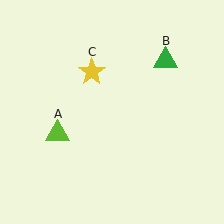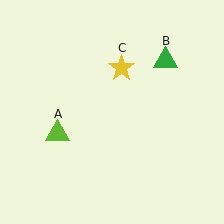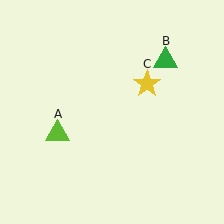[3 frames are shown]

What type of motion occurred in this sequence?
The yellow star (object C) rotated clockwise around the center of the scene.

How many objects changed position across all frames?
1 object changed position: yellow star (object C).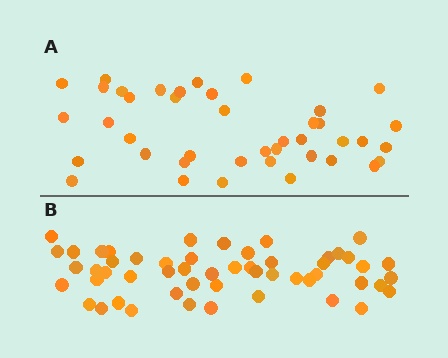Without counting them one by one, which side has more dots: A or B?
Region B (the bottom region) has more dots.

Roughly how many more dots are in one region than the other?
Region B has roughly 12 or so more dots than region A.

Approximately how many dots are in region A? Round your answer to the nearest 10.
About 40 dots. (The exact count is 41, which rounds to 40.)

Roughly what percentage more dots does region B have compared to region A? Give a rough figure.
About 30% more.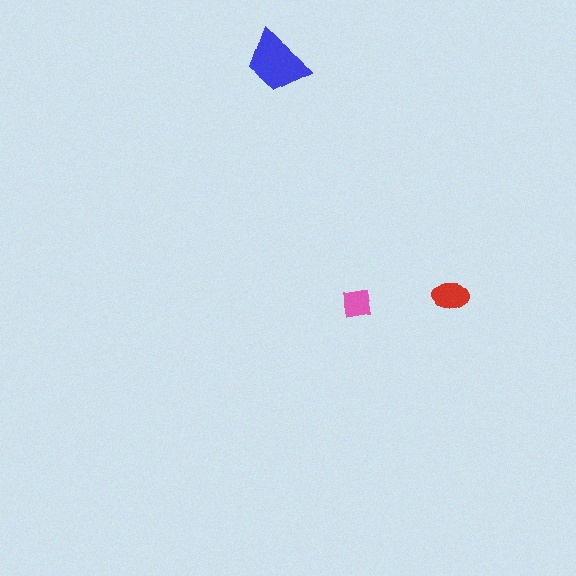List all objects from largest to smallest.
The blue trapezoid, the red ellipse, the pink square.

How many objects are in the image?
There are 3 objects in the image.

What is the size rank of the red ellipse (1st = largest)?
2nd.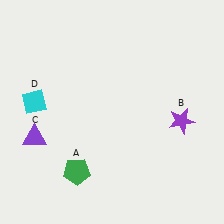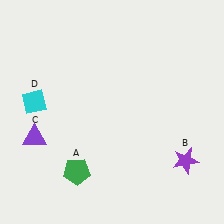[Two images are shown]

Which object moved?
The purple star (B) moved down.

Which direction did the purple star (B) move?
The purple star (B) moved down.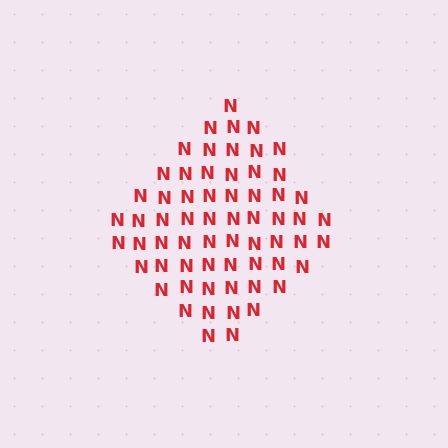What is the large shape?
The large shape is a diamond.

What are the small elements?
The small elements are letter N's.